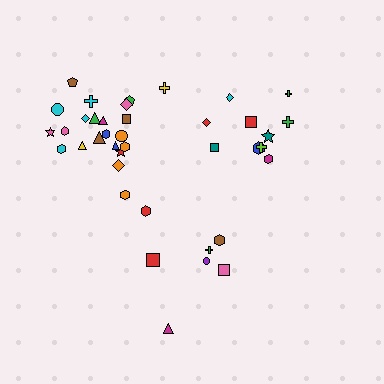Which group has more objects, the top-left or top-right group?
The top-left group.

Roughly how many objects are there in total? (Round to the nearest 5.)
Roughly 40 objects in total.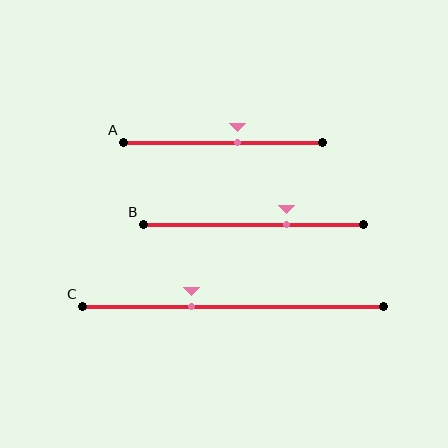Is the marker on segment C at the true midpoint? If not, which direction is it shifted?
No, the marker on segment C is shifted to the left by about 14% of the segment length.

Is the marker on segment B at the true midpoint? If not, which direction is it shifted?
No, the marker on segment B is shifted to the right by about 15% of the segment length.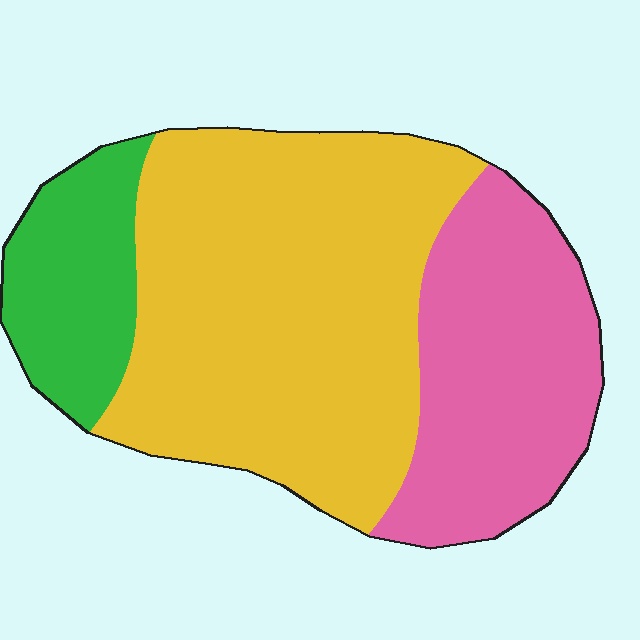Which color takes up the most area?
Yellow, at roughly 55%.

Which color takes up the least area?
Green, at roughly 15%.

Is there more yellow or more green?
Yellow.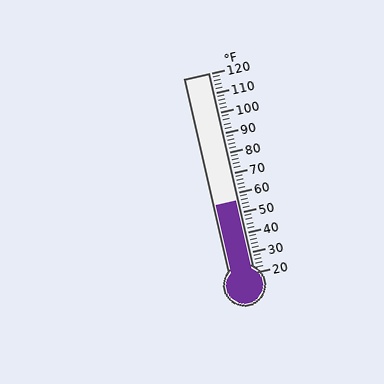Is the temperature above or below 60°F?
The temperature is below 60°F.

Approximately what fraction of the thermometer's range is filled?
The thermometer is filled to approximately 35% of its range.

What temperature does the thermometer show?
The thermometer shows approximately 56°F.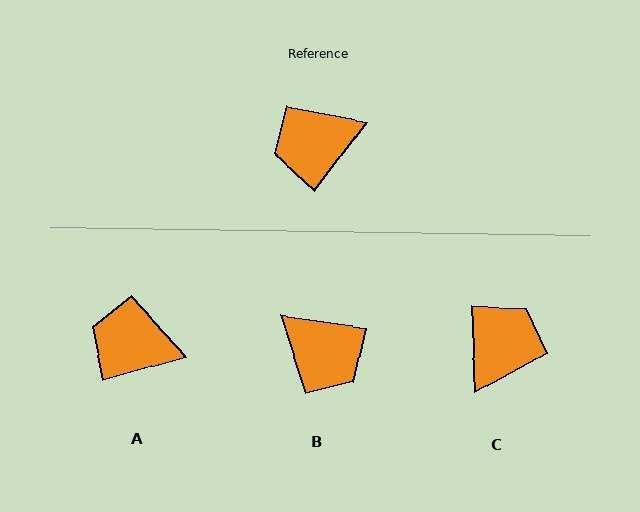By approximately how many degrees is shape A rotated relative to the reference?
Approximately 37 degrees clockwise.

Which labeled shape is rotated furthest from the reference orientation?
C, about 140 degrees away.